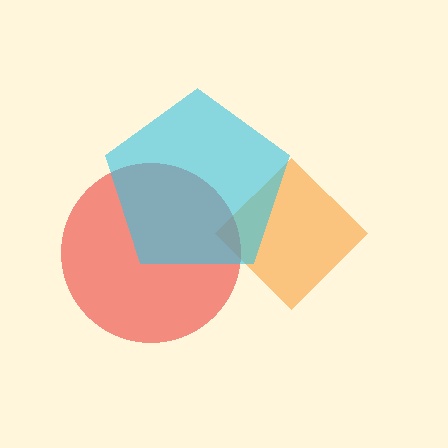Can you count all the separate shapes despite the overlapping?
Yes, there are 3 separate shapes.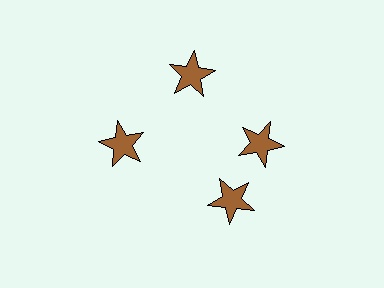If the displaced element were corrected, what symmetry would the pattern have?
It would have 4-fold rotational symmetry — the pattern would map onto itself every 90 degrees.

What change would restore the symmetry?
The symmetry would be restored by rotating it back into even spacing with its neighbors so that all 4 stars sit at equal angles and equal distance from the center.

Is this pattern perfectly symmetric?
No. The 4 brown stars are arranged in a ring, but one element near the 6 o'clock position is rotated out of alignment along the ring, breaking the 4-fold rotational symmetry.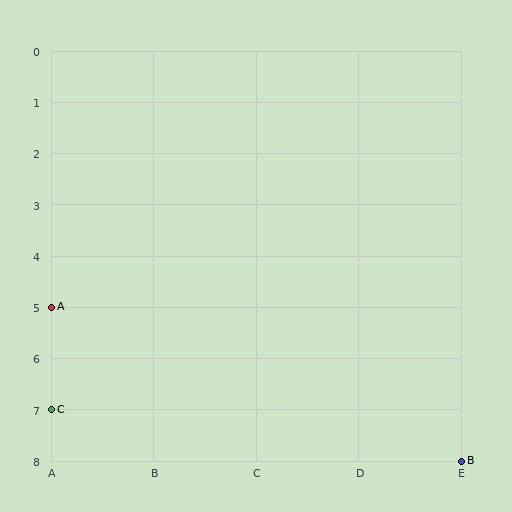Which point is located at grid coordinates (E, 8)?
Point B is at (E, 8).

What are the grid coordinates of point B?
Point B is at grid coordinates (E, 8).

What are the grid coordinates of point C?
Point C is at grid coordinates (A, 7).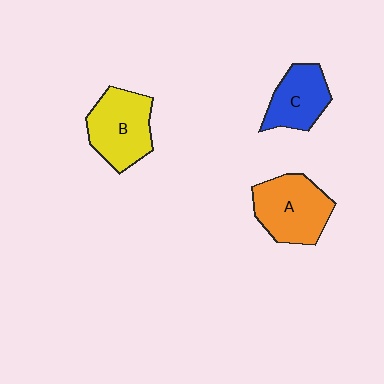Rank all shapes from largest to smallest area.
From largest to smallest: A (orange), B (yellow), C (blue).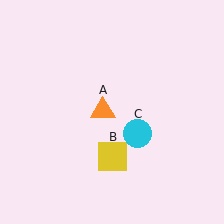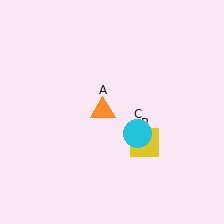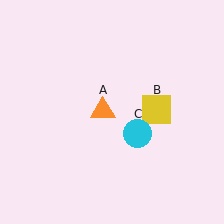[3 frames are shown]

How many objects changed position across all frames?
1 object changed position: yellow square (object B).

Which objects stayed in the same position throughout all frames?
Orange triangle (object A) and cyan circle (object C) remained stationary.